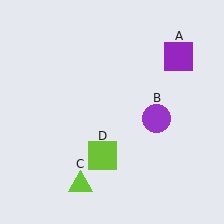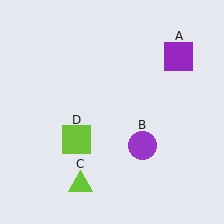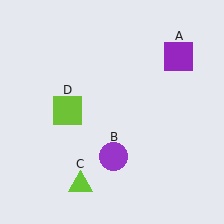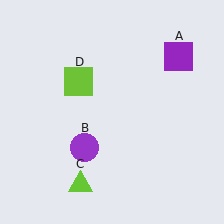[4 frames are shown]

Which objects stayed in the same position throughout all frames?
Purple square (object A) and lime triangle (object C) remained stationary.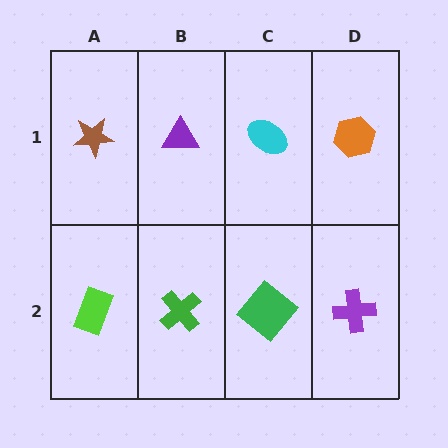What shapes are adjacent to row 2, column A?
A brown star (row 1, column A), a green cross (row 2, column B).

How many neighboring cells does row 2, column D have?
2.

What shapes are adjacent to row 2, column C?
A cyan ellipse (row 1, column C), a green cross (row 2, column B), a purple cross (row 2, column D).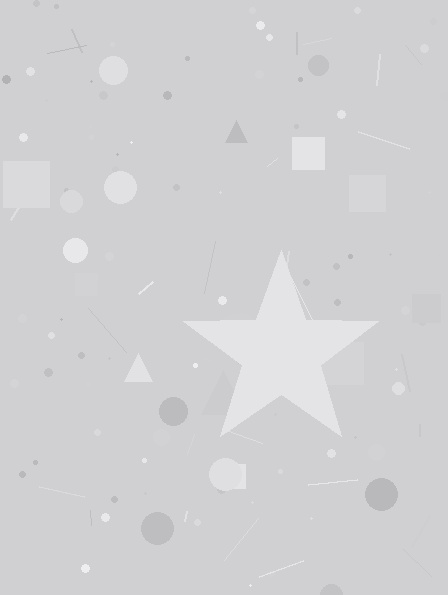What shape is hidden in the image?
A star is hidden in the image.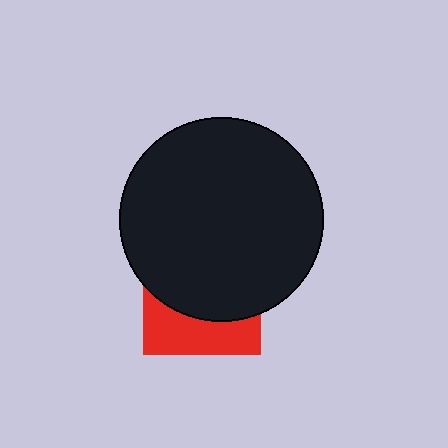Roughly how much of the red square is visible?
A small part of it is visible (roughly 35%).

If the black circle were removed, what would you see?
You would see the complete red square.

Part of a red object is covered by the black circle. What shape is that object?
It is a square.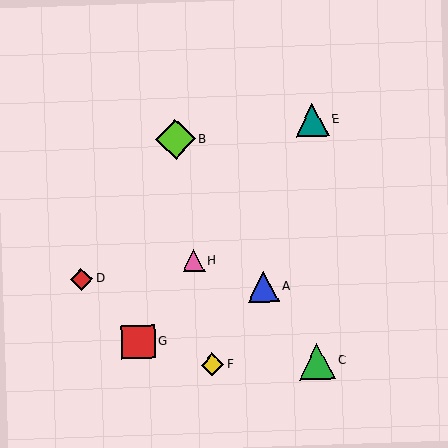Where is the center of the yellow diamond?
The center of the yellow diamond is at (212, 365).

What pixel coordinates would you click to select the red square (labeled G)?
Click at (138, 342) to select the red square G.